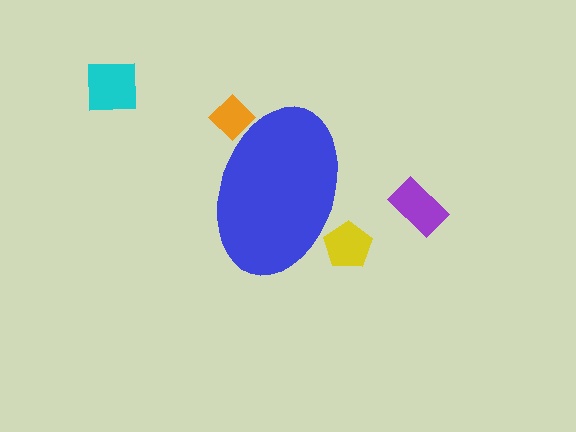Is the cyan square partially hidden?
No, the cyan square is fully visible.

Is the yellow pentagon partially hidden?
Yes, the yellow pentagon is partially hidden behind the blue ellipse.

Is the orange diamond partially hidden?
Yes, the orange diamond is partially hidden behind the blue ellipse.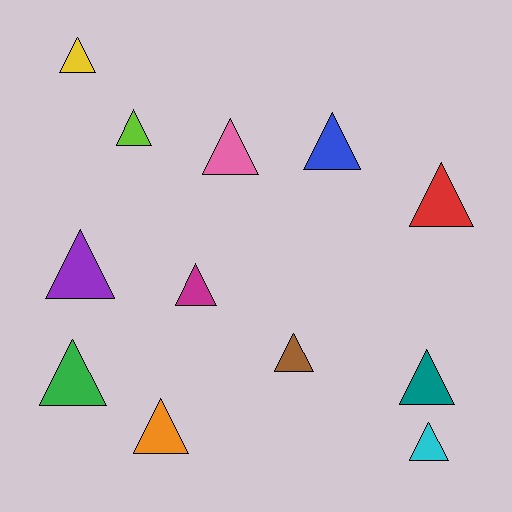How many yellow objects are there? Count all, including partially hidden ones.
There is 1 yellow object.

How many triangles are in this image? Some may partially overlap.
There are 12 triangles.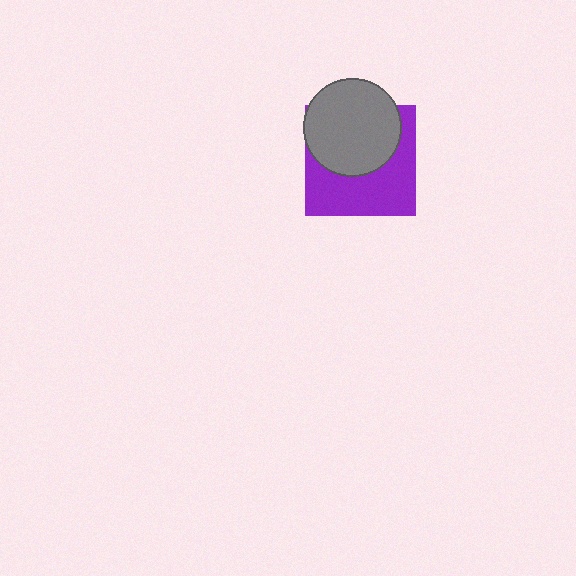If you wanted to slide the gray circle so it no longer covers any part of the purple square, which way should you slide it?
Slide it up — that is the most direct way to separate the two shapes.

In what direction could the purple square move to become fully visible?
The purple square could move down. That would shift it out from behind the gray circle entirely.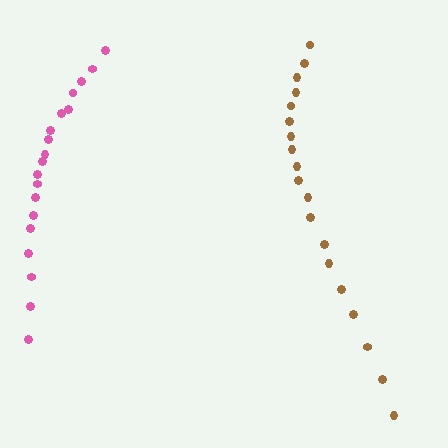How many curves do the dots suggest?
There are 2 distinct paths.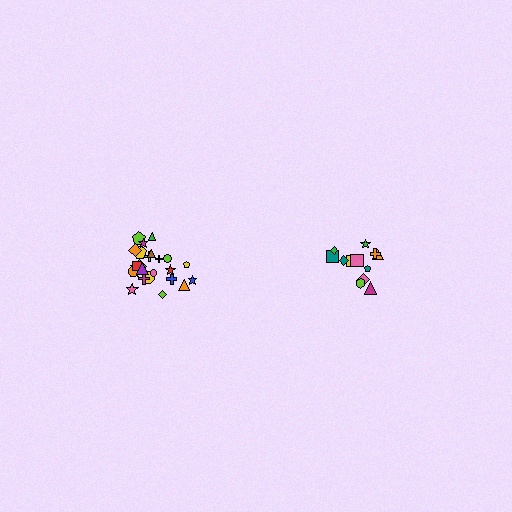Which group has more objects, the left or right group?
The left group.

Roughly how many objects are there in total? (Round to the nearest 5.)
Roughly 35 objects in total.